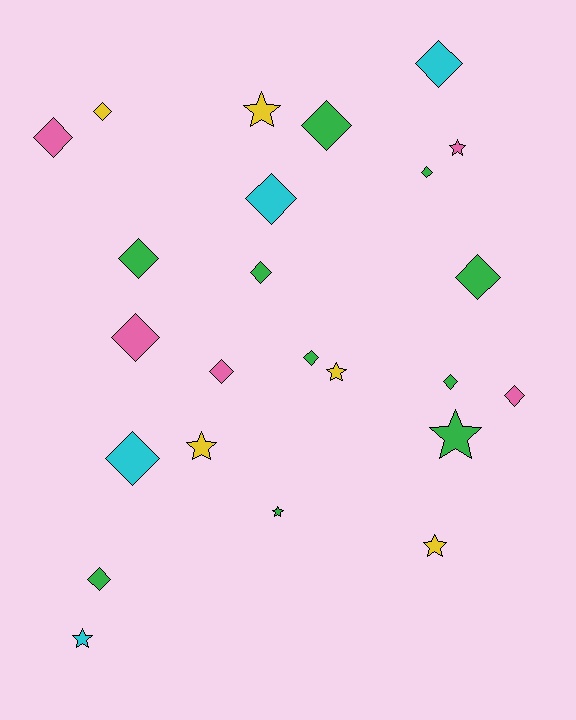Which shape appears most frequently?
Diamond, with 16 objects.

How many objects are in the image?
There are 24 objects.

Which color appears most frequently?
Green, with 10 objects.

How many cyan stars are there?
There is 1 cyan star.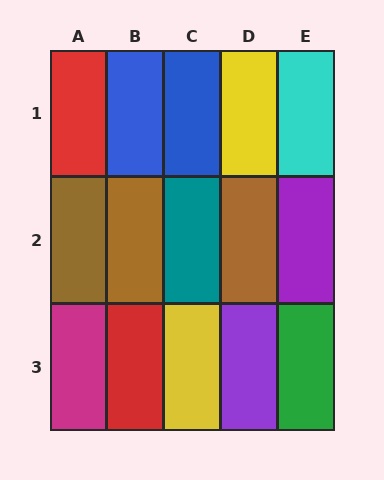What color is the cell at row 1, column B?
Blue.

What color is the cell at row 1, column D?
Yellow.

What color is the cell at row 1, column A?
Red.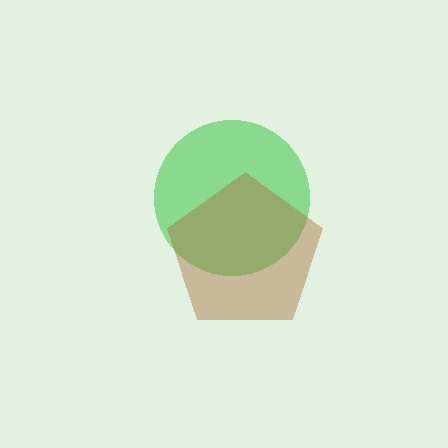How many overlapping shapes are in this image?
There are 2 overlapping shapes in the image.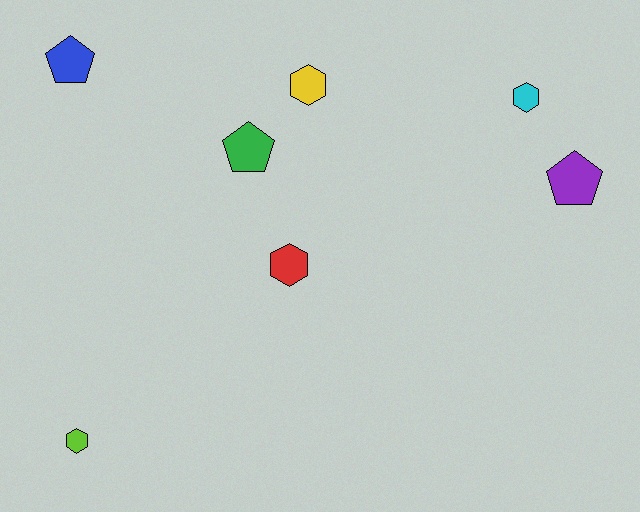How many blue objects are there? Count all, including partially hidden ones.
There is 1 blue object.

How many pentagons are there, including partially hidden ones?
There are 3 pentagons.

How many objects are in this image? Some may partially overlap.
There are 7 objects.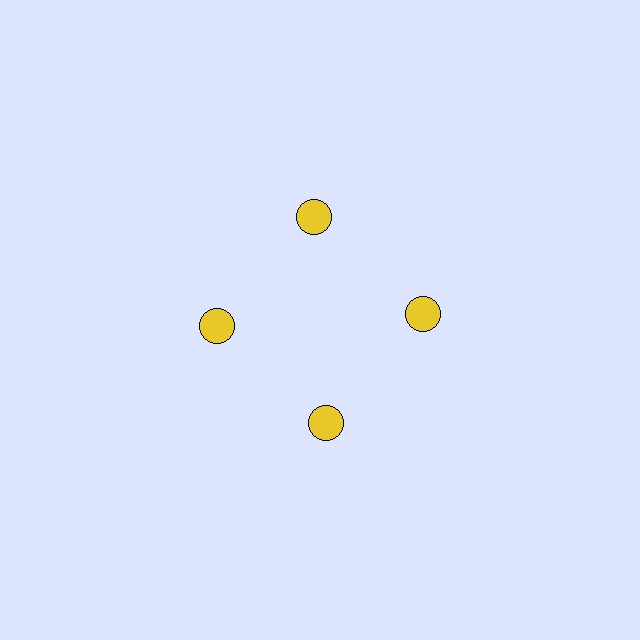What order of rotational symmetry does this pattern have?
This pattern has 4-fold rotational symmetry.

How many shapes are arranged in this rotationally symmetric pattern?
There are 4 shapes, arranged in 4 groups of 1.